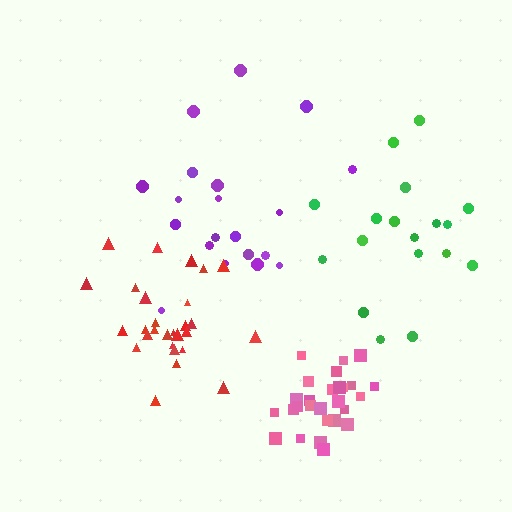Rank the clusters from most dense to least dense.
pink, red, green, purple.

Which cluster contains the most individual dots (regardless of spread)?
Red (28).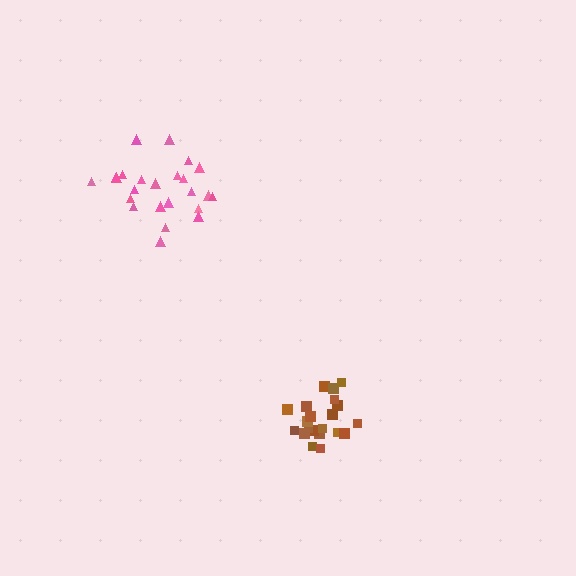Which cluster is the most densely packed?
Brown.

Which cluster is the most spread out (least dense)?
Pink.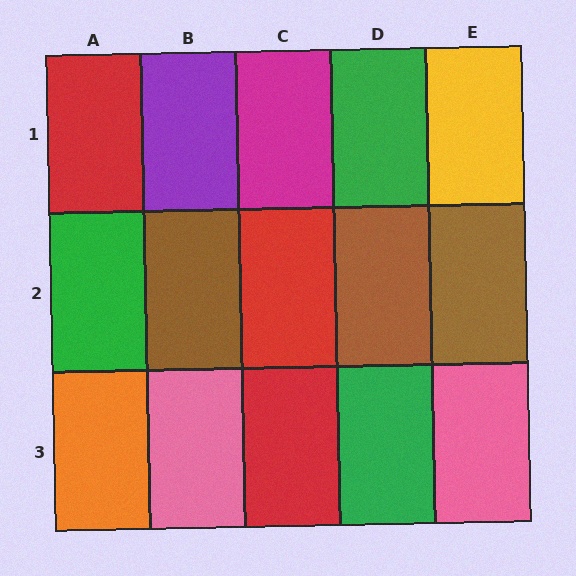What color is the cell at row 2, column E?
Brown.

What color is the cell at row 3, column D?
Green.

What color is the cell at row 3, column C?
Red.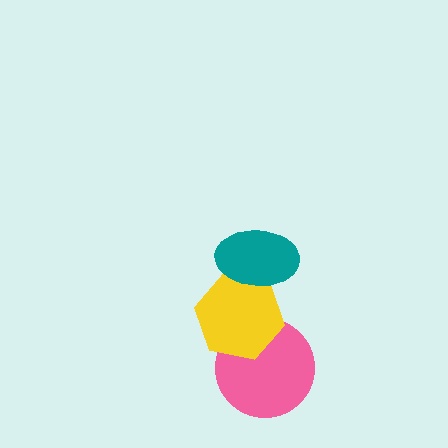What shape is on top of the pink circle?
The yellow hexagon is on top of the pink circle.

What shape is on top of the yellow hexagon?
The teal ellipse is on top of the yellow hexagon.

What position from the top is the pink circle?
The pink circle is 3rd from the top.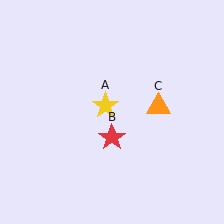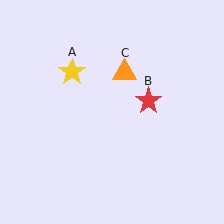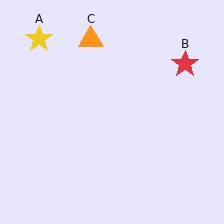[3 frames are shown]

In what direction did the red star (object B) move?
The red star (object B) moved up and to the right.